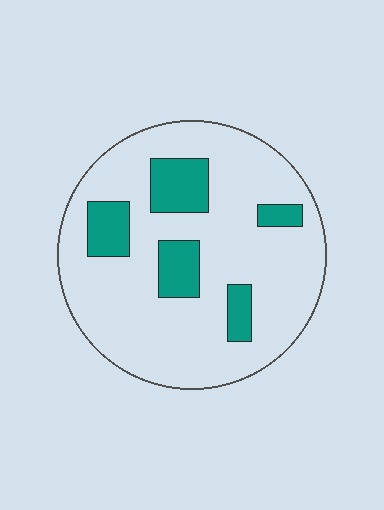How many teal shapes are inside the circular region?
5.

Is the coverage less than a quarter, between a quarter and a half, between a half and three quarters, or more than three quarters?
Less than a quarter.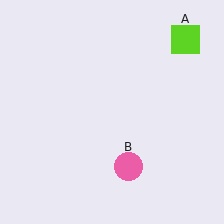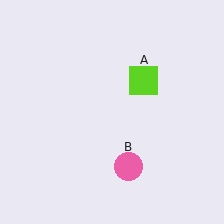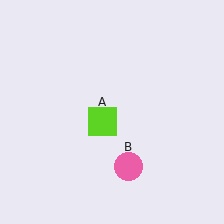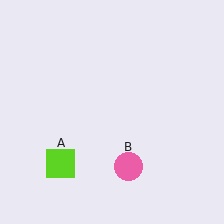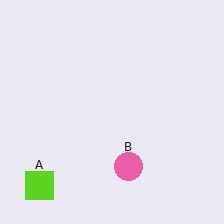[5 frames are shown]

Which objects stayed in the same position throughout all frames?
Pink circle (object B) remained stationary.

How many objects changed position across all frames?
1 object changed position: lime square (object A).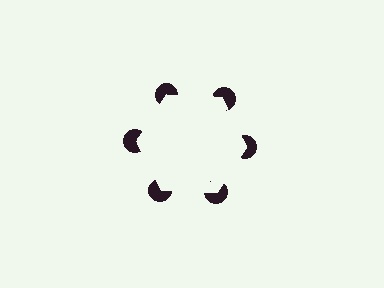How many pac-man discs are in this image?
There are 6 — one at each vertex of the illusory hexagon.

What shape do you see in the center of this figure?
An illusory hexagon — its edges are inferred from the aligned wedge cuts in the pac-man discs, not physically drawn.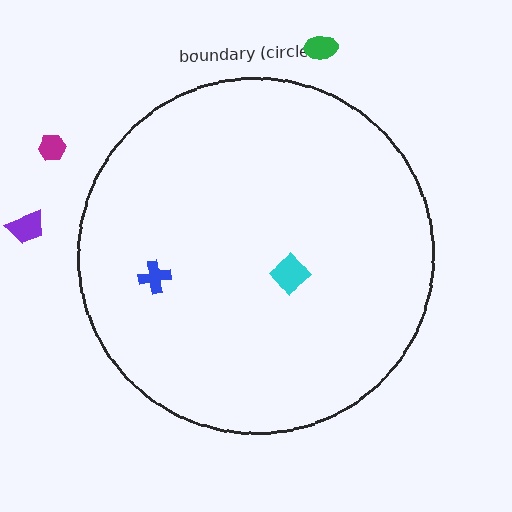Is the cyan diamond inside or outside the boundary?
Inside.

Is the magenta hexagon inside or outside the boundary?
Outside.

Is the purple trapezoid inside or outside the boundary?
Outside.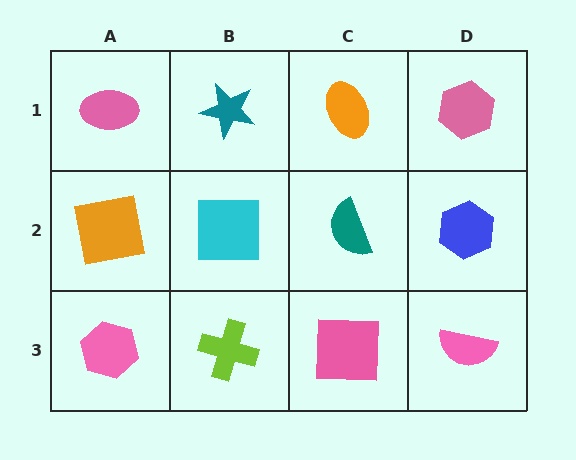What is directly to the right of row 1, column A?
A teal star.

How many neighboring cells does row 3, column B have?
3.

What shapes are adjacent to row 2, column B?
A teal star (row 1, column B), a lime cross (row 3, column B), an orange square (row 2, column A), a teal semicircle (row 2, column C).